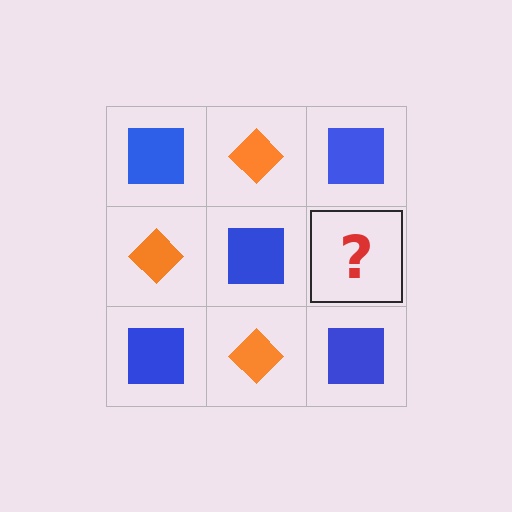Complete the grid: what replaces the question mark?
The question mark should be replaced with an orange diamond.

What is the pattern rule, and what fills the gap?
The rule is that it alternates blue square and orange diamond in a checkerboard pattern. The gap should be filled with an orange diamond.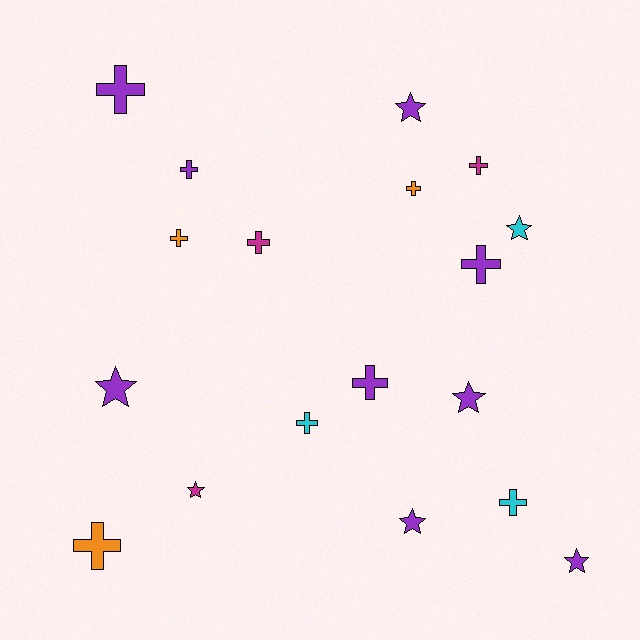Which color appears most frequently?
Purple, with 9 objects.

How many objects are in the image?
There are 18 objects.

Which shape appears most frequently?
Cross, with 11 objects.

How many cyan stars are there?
There is 1 cyan star.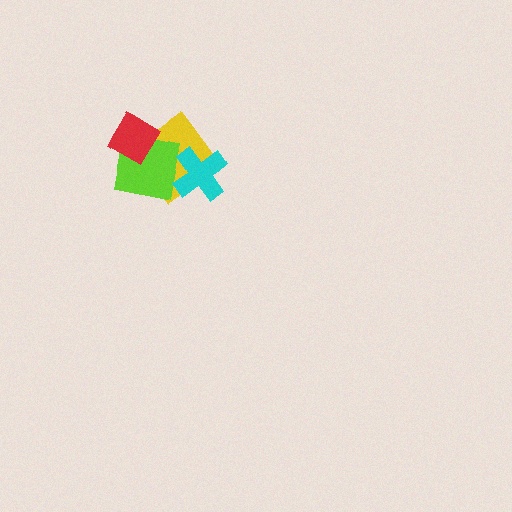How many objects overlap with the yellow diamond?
3 objects overlap with the yellow diamond.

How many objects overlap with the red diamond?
2 objects overlap with the red diamond.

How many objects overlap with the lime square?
3 objects overlap with the lime square.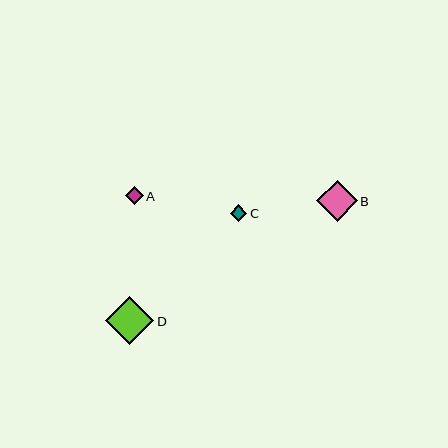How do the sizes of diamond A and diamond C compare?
Diamond A and diamond C are approximately the same size.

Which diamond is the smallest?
Diamond C is the smallest with a size of approximately 16 pixels.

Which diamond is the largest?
Diamond D is the largest with a size of approximately 49 pixels.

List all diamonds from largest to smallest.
From largest to smallest: D, B, A, C.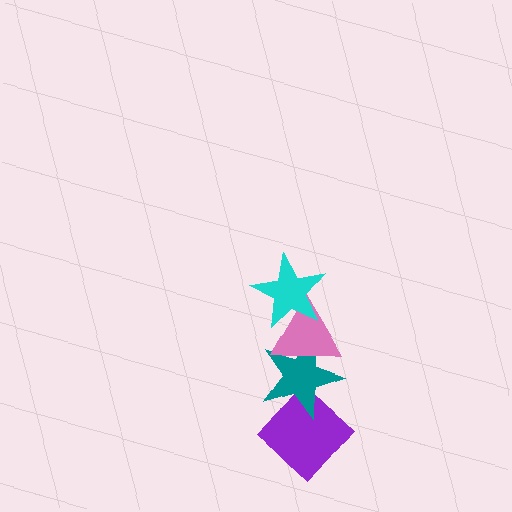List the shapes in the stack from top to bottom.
From top to bottom: the cyan star, the pink triangle, the teal star, the purple diamond.